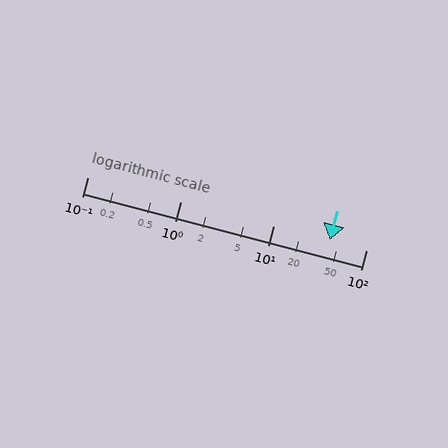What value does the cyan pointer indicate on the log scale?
The pointer indicates approximately 41.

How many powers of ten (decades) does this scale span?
The scale spans 3 decades, from 0.1 to 100.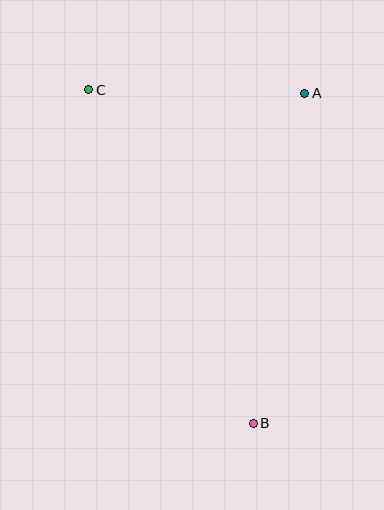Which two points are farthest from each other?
Points B and C are farthest from each other.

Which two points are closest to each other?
Points A and C are closest to each other.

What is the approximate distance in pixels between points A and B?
The distance between A and B is approximately 334 pixels.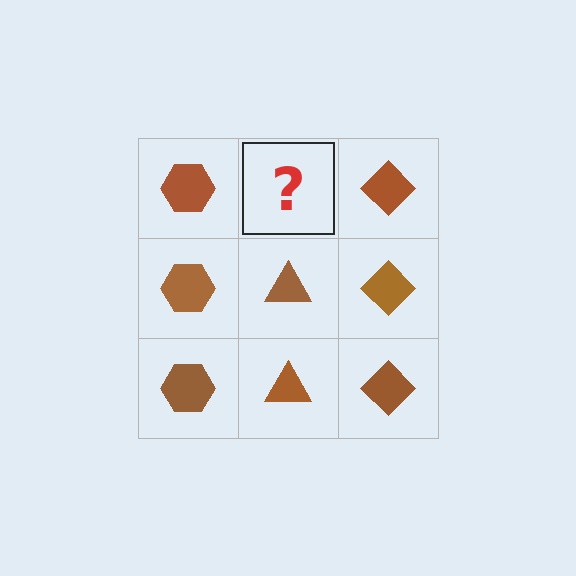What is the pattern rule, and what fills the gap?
The rule is that each column has a consistent shape. The gap should be filled with a brown triangle.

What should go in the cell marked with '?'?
The missing cell should contain a brown triangle.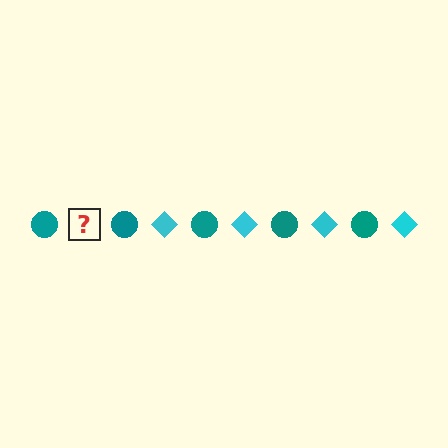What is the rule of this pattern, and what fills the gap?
The rule is that the pattern alternates between teal circle and cyan diamond. The gap should be filled with a cyan diamond.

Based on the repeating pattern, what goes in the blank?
The blank should be a cyan diamond.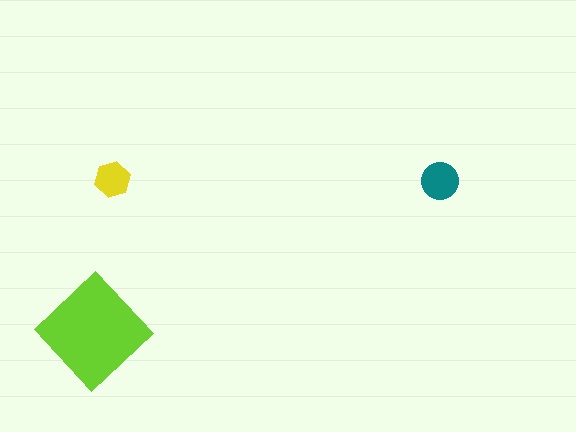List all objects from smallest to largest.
The yellow hexagon, the teal circle, the lime diamond.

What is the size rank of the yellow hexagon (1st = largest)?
3rd.